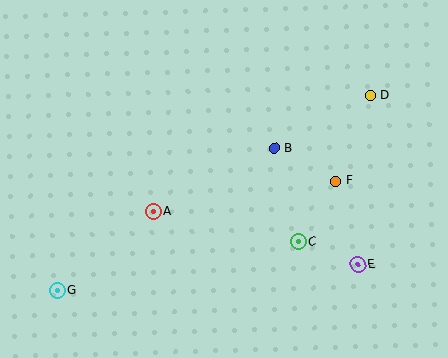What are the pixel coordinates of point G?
Point G is at (58, 290).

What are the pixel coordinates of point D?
Point D is at (370, 96).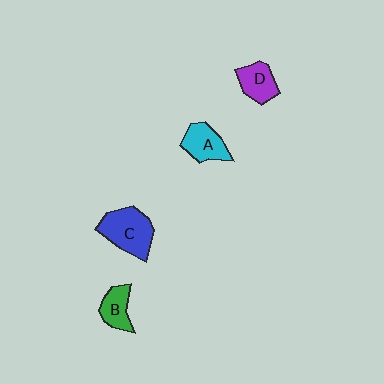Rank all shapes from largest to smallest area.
From largest to smallest: C (blue), A (cyan), D (purple), B (green).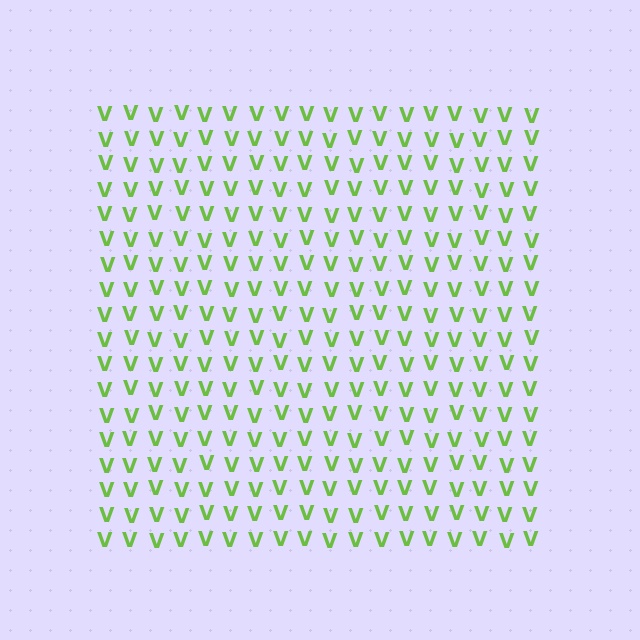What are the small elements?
The small elements are letter V's.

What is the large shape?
The large shape is a square.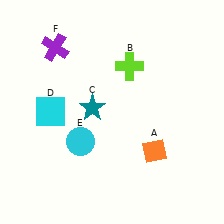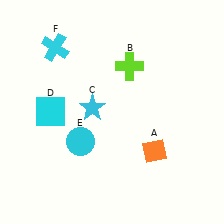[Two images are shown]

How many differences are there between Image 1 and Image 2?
There are 2 differences between the two images.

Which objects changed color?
C changed from teal to cyan. F changed from purple to cyan.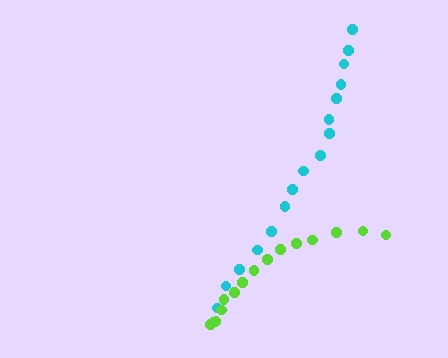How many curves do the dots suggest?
There are 2 distinct paths.